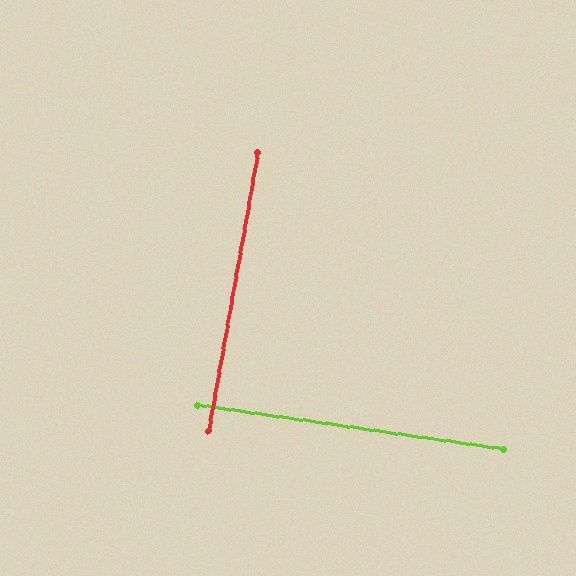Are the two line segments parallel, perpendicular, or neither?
Perpendicular — they meet at approximately 88°.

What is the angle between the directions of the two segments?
Approximately 88 degrees.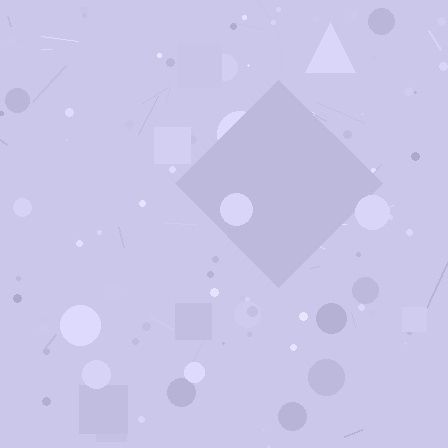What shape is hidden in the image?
A diamond is hidden in the image.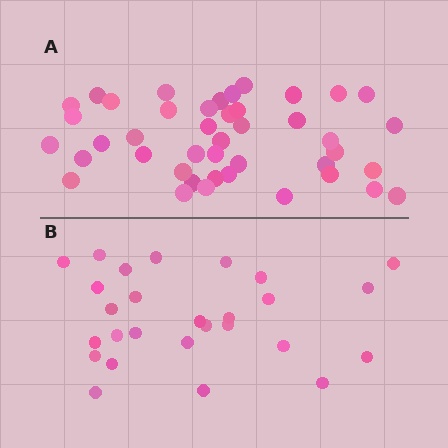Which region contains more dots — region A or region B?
Region A (the top region) has more dots.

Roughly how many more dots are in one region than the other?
Region A has approximately 15 more dots than region B.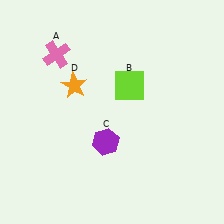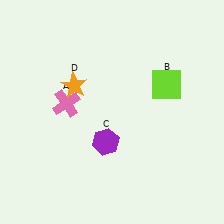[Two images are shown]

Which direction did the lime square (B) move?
The lime square (B) moved right.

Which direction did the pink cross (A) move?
The pink cross (A) moved down.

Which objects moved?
The objects that moved are: the pink cross (A), the lime square (B).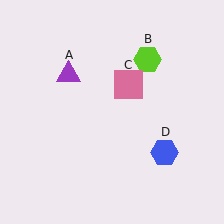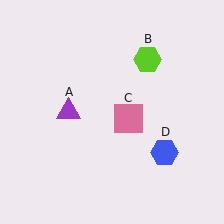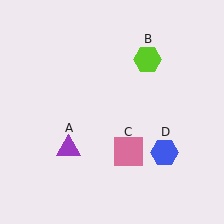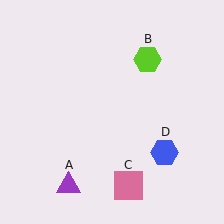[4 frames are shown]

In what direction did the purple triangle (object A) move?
The purple triangle (object A) moved down.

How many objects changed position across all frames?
2 objects changed position: purple triangle (object A), pink square (object C).